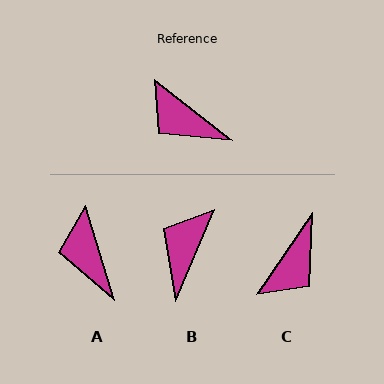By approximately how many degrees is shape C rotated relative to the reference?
Approximately 94 degrees counter-clockwise.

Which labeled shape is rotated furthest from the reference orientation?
C, about 94 degrees away.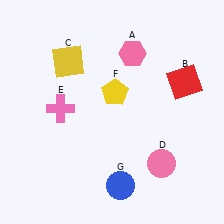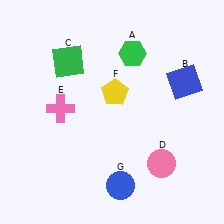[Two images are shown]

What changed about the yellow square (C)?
In Image 1, C is yellow. In Image 2, it changed to green.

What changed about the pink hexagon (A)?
In Image 1, A is pink. In Image 2, it changed to green.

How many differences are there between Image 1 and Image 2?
There are 3 differences between the two images.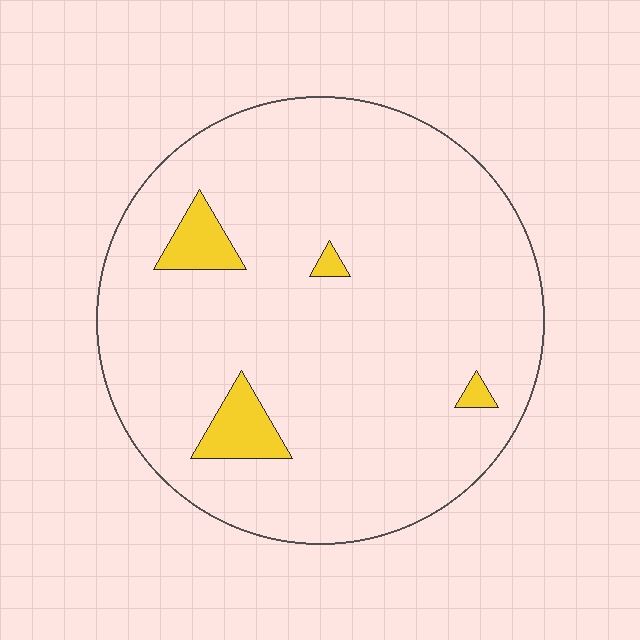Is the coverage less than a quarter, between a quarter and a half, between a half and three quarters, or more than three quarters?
Less than a quarter.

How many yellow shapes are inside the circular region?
4.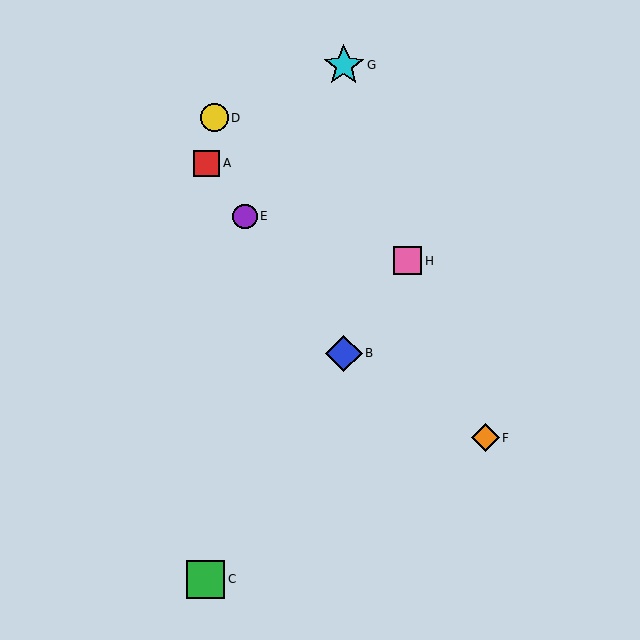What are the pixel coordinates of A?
Object A is at (207, 163).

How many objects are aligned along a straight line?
3 objects (A, B, E) are aligned along a straight line.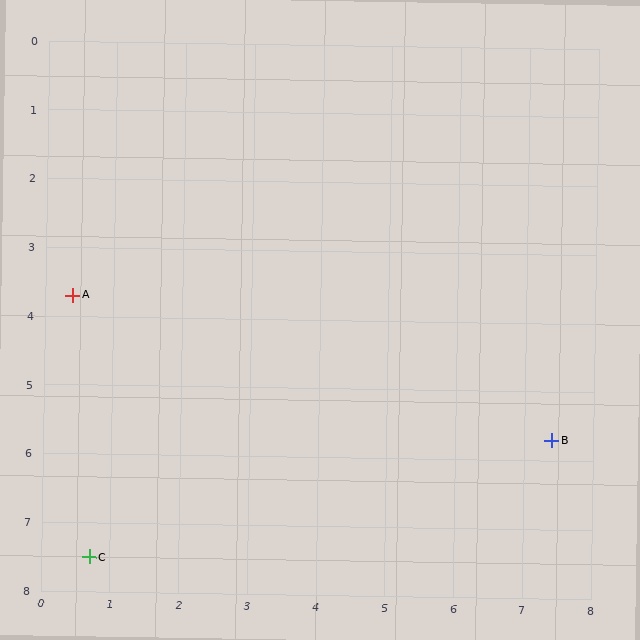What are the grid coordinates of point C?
Point C is at approximately (0.7, 7.5).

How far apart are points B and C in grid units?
Points B and C are about 6.9 grid units apart.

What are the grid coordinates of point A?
Point A is at approximately (0.4, 3.7).